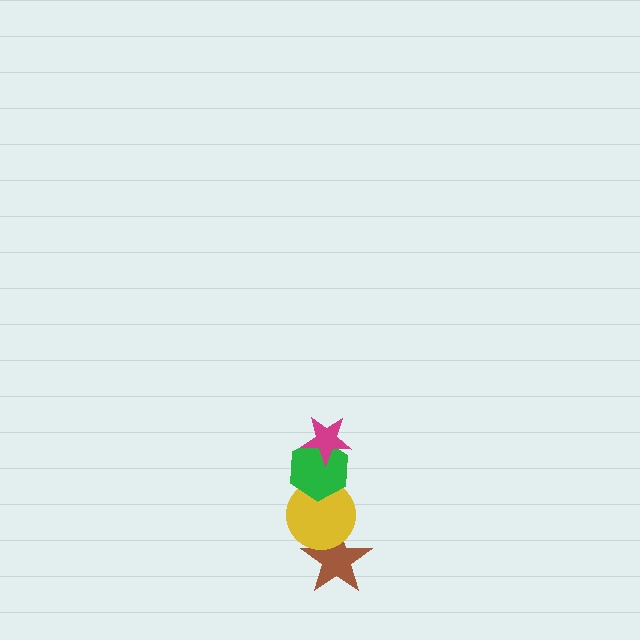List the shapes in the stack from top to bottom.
From top to bottom: the magenta star, the green hexagon, the yellow circle, the brown star.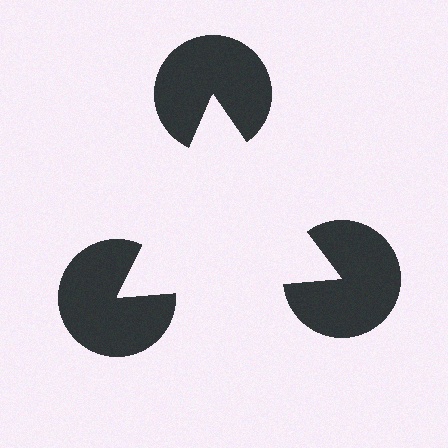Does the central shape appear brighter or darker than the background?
It typically appears slightly brighter than the background, even though no actual brightness change is drawn.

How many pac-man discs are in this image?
There are 3 — one at each vertex of the illusory triangle.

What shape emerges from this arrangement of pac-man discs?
An illusory triangle — its edges are inferred from the aligned wedge cuts in the pac-man discs, not physically drawn.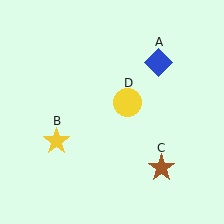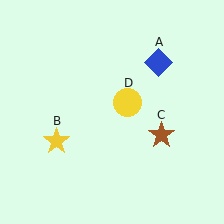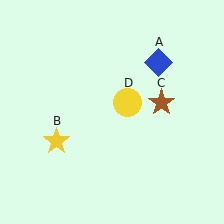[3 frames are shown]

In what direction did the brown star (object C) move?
The brown star (object C) moved up.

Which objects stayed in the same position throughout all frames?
Blue diamond (object A) and yellow star (object B) and yellow circle (object D) remained stationary.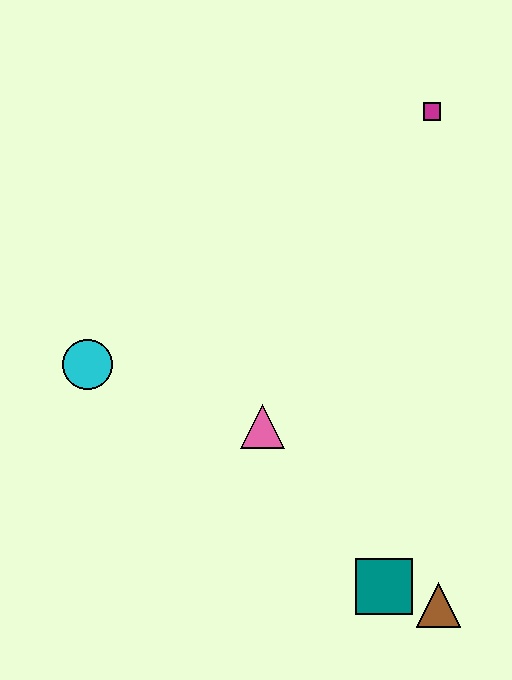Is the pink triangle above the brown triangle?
Yes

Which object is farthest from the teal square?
The magenta square is farthest from the teal square.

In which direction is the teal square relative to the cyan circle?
The teal square is to the right of the cyan circle.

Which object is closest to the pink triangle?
The cyan circle is closest to the pink triangle.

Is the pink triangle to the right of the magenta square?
No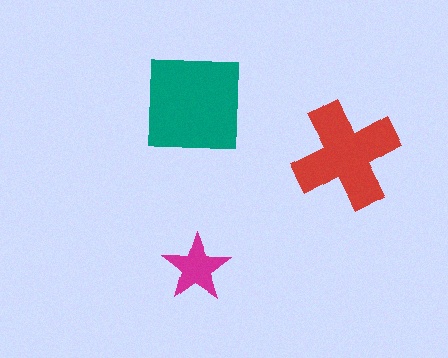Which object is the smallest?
The magenta star.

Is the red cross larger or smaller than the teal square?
Smaller.